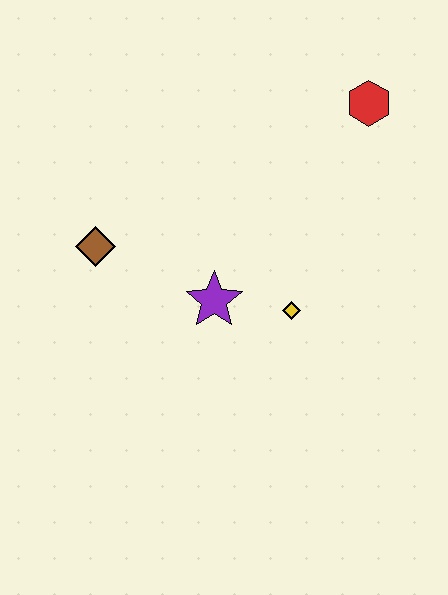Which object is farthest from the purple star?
The red hexagon is farthest from the purple star.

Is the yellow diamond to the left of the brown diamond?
No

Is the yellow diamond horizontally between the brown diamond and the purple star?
No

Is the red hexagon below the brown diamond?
No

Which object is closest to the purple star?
The yellow diamond is closest to the purple star.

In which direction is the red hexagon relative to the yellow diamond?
The red hexagon is above the yellow diamond.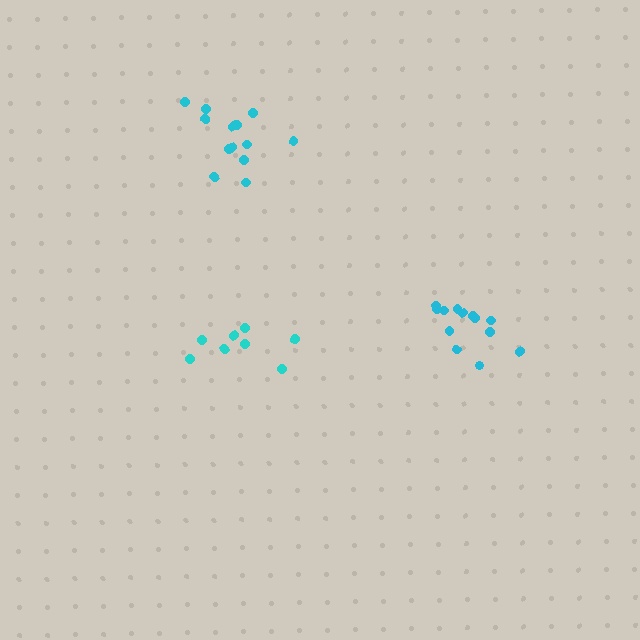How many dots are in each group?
Group 1: 8 dots, Group 2: 13 dots, Group 3: 13 dots (34 total).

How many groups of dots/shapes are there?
There are 3 groups.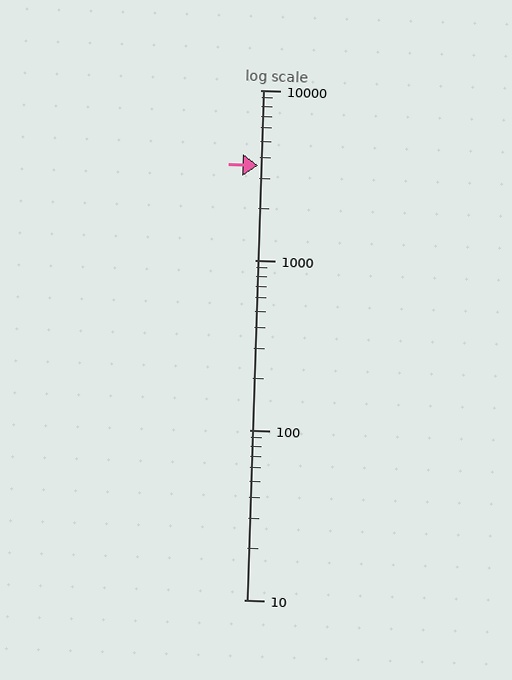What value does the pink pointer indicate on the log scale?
The pointer indicates approximately 3600.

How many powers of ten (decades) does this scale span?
The scale spans 3 decades, from 10 to 10000.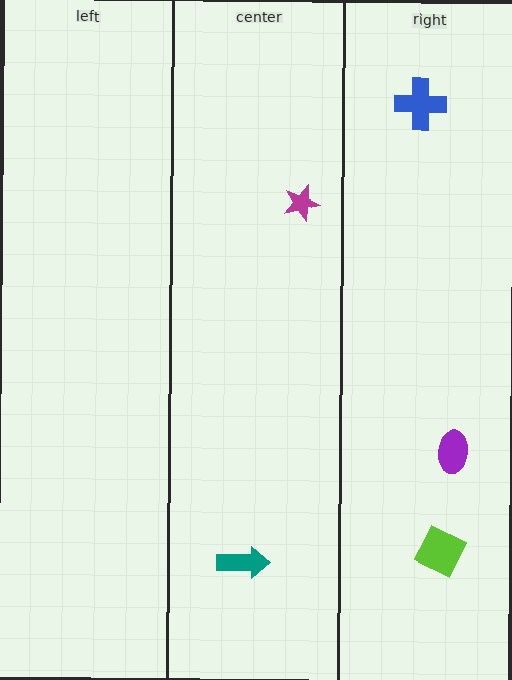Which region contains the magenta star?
The center region.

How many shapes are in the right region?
3.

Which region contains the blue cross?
The right region.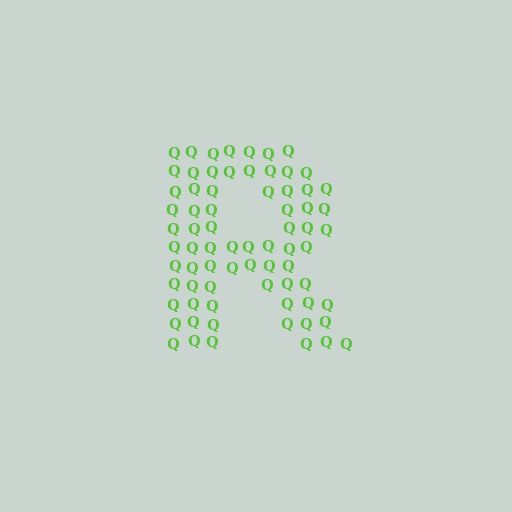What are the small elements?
The small elements are letter Q's.